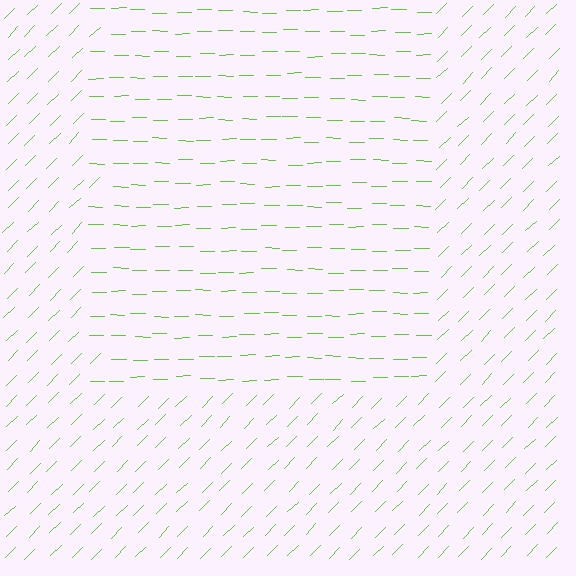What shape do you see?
I see a rectangle.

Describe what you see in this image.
The image is filled with small lime line segments. A rectangle region in the image has lines oriented differently from the surrounding lines, creating a visible texture boundary.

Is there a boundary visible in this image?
Yes, there is a texture boundary formed by a change in line orientation.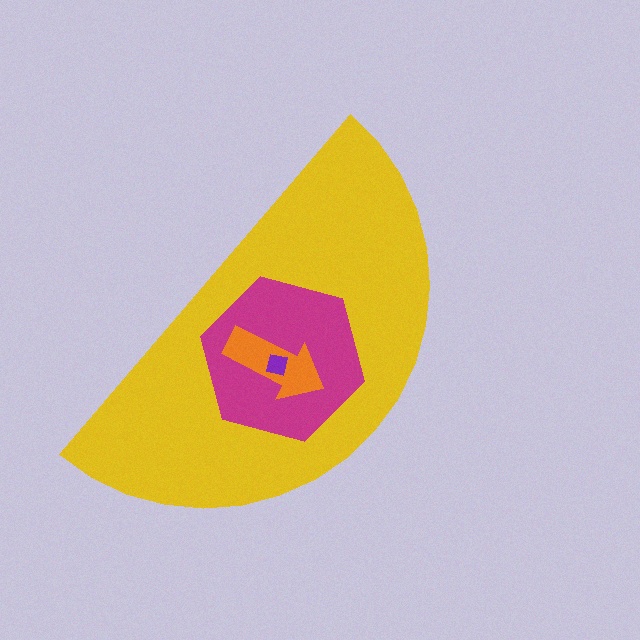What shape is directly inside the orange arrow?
The purple square.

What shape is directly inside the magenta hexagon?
The orange arrow.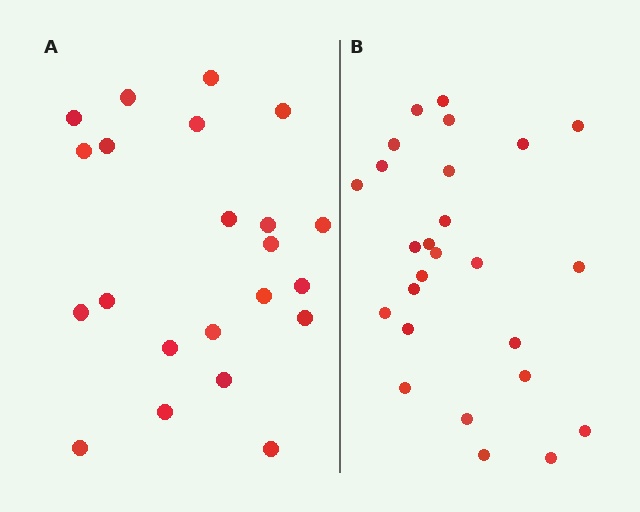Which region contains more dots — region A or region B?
Region B (the right region) has more dots.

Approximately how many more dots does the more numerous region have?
Region B has about 4 more dots than region A.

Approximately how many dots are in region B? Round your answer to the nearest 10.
About 30 dots. (The exact count is 26, which rounds to 30.)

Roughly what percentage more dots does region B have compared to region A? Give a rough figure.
About 20% more.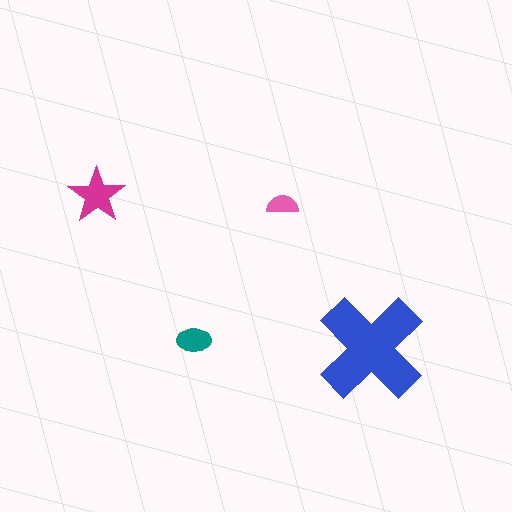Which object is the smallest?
The pink semicircle.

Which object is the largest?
The blue cross.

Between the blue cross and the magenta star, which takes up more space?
The blue cross.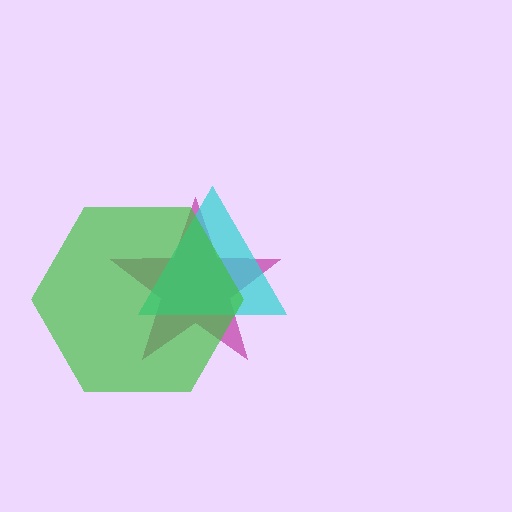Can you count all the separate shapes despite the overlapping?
Yes, there are 3 separate shapes.